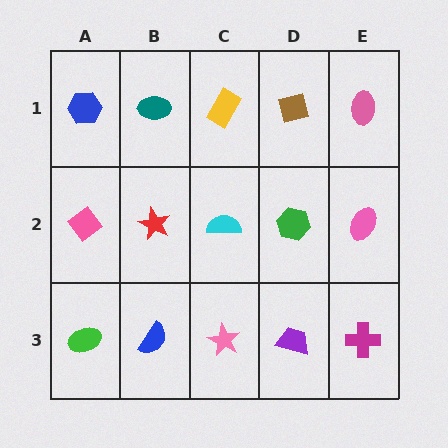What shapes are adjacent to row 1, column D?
A green hexagon (row 2, column D), a yellow rectangle (row 1, column C), a pink ellipse (row 1, column E).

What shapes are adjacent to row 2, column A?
A blue hexagon (row 1, column A), a green ellipse (row 3, column A), a red star (row 2, column B).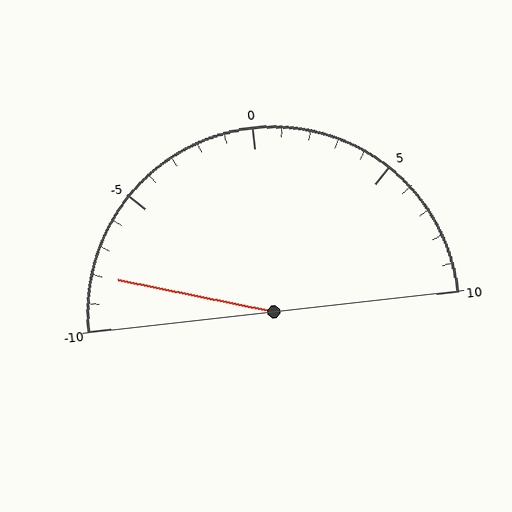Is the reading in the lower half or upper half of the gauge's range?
The reading is in the lower half of the range (-10 to 10).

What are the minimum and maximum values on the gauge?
The gauge ranges from -10 to 10.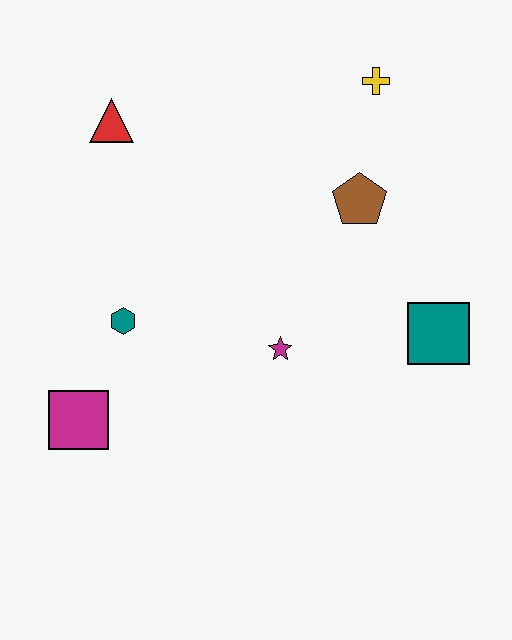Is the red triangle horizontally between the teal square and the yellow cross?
No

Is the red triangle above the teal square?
Yes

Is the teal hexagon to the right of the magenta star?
No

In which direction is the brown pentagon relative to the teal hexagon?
The brown pentagon is to the right of the teal hexagon.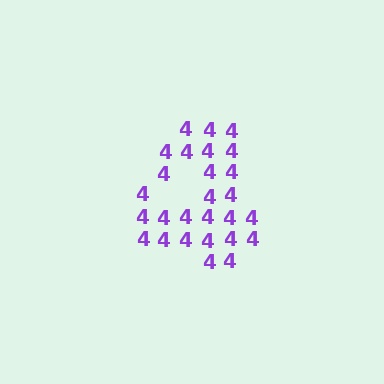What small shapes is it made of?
It is made of small digit 4's.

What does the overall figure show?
The overall figure shows the digit 4.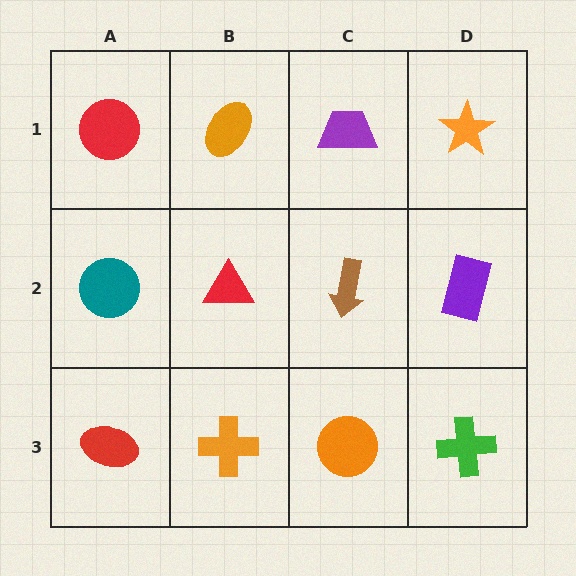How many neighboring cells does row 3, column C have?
3.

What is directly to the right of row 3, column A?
An orange cross.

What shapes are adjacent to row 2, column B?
An orange ellipse (row 1, column B), an orange cross (row 3, column B), a teal circle (row 2, column A), a brown arrow (row 2, column C).